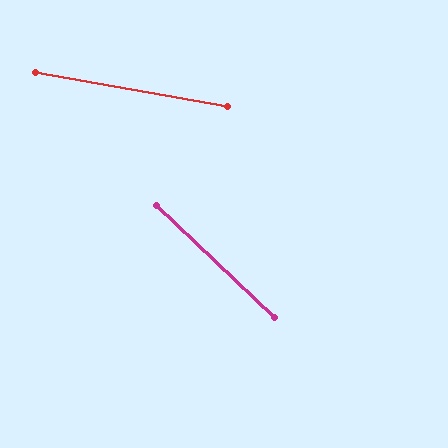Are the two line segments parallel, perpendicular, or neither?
Neither parallel nor perpendicular — they differ by about 33°.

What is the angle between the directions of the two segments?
Approximately 33 degrees.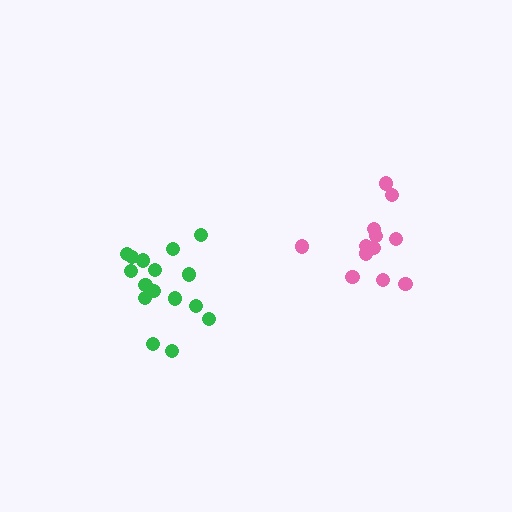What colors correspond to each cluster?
The clusters are colored: pink, green.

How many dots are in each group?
Group 1: 12 dots, Group 2: 16 dots (28 total).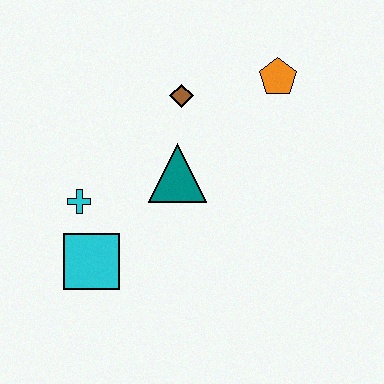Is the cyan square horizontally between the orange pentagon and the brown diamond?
No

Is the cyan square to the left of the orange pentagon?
Yes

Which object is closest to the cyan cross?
The cyan square is closest to the cyan cross.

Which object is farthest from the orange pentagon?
The cyan square is farthest from the orange pentagon.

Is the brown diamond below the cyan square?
No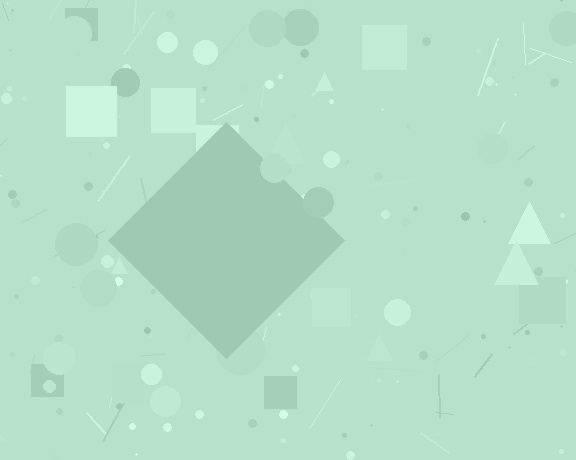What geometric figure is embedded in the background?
A diamond is embedded in the background.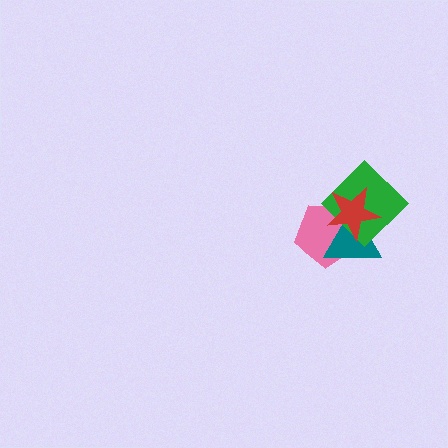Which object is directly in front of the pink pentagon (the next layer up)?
The teal triangle is directly in front of the pink pentagon.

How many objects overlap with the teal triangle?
3 objects overlap with the teal triangle.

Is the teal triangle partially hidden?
Yes, it is partially covered by another shape.